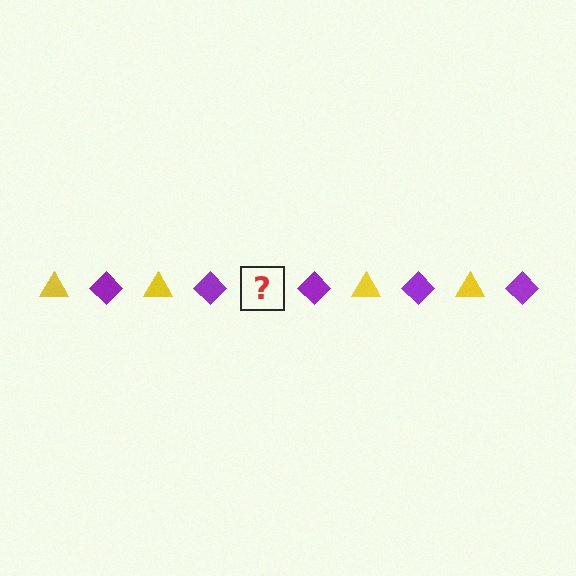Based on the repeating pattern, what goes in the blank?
The blank should be a yellow triangle.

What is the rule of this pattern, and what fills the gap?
The rule is that the pattern alternates between yellow triangle and purple diamond. The gap should be filled with a yellow triangle.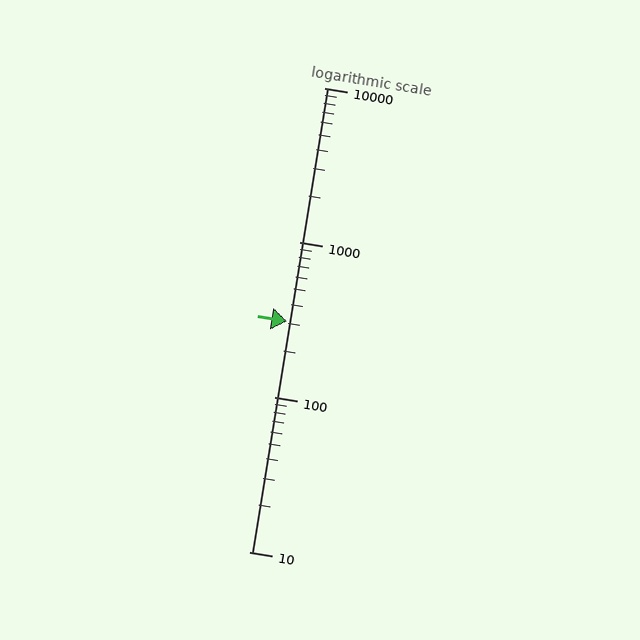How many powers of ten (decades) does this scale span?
The scale spans 3 decades, from 10 to 10000.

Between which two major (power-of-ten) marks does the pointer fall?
The pointer is between 100 and 1000.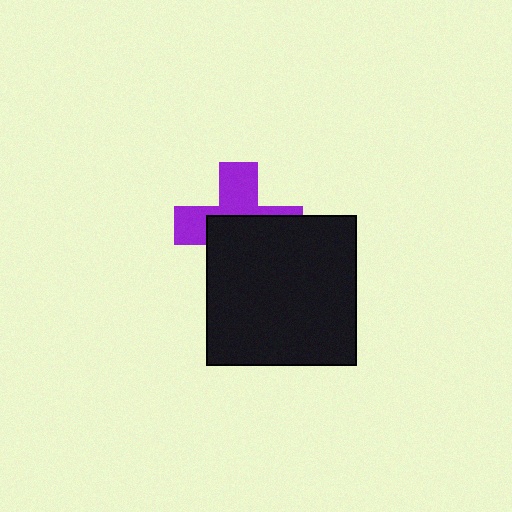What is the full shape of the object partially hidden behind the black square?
The partially hidden object is a purple cross.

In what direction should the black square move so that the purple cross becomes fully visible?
The black square should move down. That is the shortest direction to clear the overlap and leave the purple cross fully visible.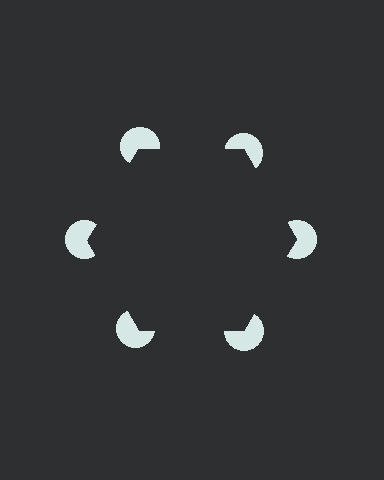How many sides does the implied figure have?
6 sides.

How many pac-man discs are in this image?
There are 6 — one at each vertex of the illusory hexagon.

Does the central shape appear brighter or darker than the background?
It typically appears slightly darker than the background, even though no actual brightness change is drawn.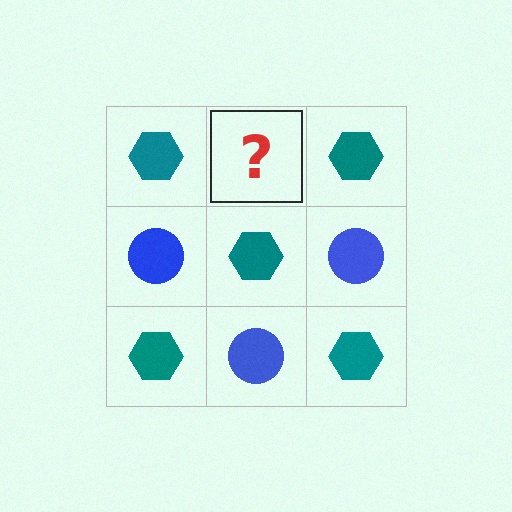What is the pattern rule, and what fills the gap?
The rule is that it alternates teal hexagon and blue circle in a checkerboard pattern. The gap should be filled with a blue circle.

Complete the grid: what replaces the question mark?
The question mark should be replaced with a blue circle.